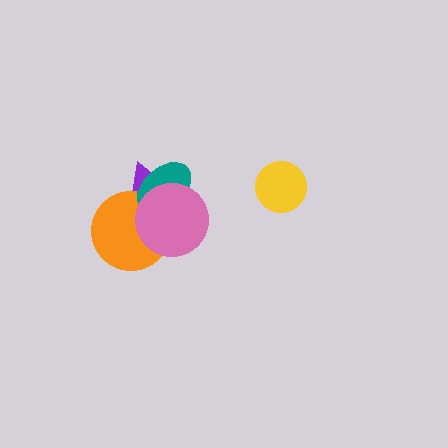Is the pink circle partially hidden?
No, no other shape covers it.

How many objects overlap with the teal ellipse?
3 objects overlap with the teal ellipse.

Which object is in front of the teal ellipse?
The pink circle is in front of the teal ellipse.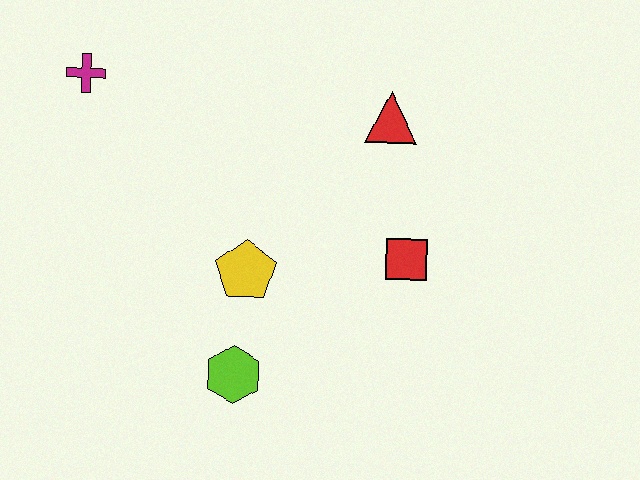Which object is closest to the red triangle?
The red square is closest to the red triangle.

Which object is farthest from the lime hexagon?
The magenta cross is farthest from the lime hexagon.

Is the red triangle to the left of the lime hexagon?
No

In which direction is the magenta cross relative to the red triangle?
The magenta cross is to the left of the red triangle.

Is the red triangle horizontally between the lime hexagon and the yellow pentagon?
No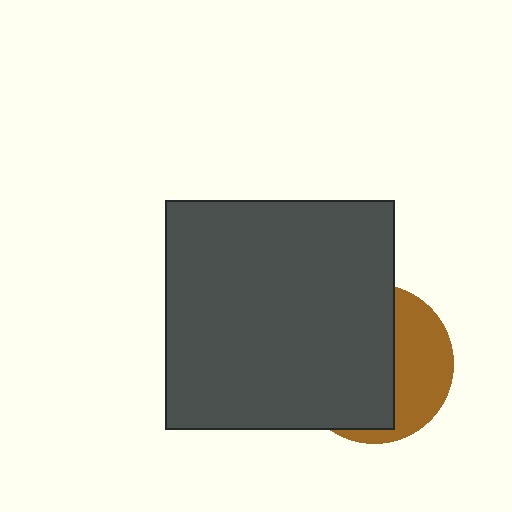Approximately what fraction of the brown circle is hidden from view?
Roughly 63% of the brown circle is hidden behind the dark gray square.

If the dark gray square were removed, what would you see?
You would see the complete brown circle.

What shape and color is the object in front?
The object in front is a dark gray square.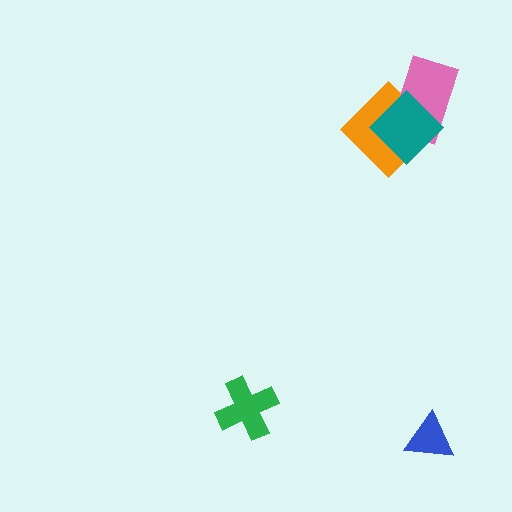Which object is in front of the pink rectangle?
The teal diamond is in front of the pink rectangle.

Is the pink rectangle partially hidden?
Yes, it is partially covered by another shape.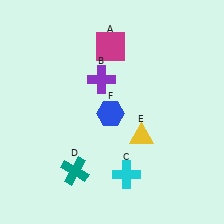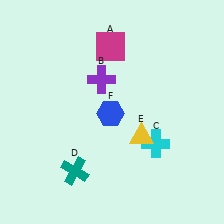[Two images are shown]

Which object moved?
The cyan cross (C) moved up.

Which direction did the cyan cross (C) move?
The cyan cross (C) moved up.